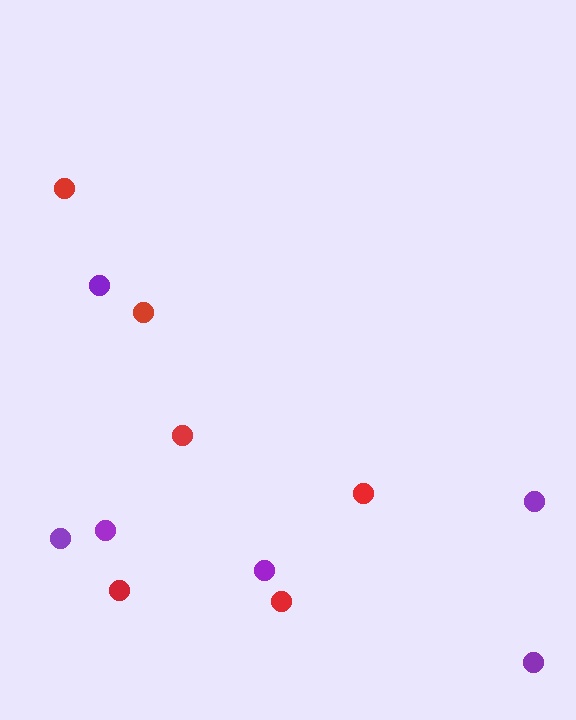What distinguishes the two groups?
There are 2 groups: one group of purple circles (6) and one group of red circles (6).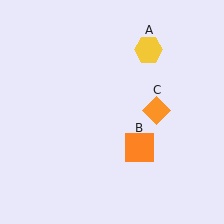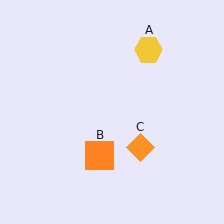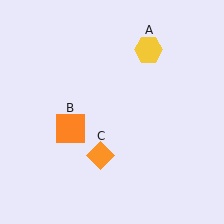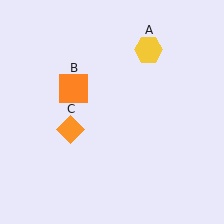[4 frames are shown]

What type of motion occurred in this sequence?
The orange square (object B), orange diamond (object C) rotated clockwise around the center of the scene.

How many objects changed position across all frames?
2 objects changed position: orange square (object B), orange diamond (object C).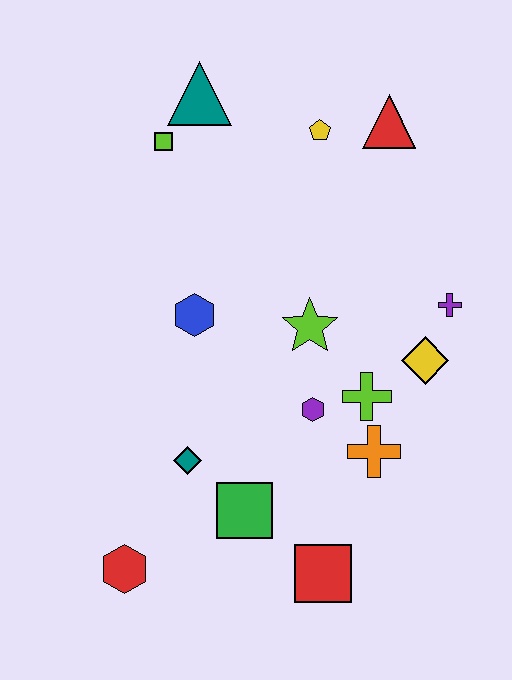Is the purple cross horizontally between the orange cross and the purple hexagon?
No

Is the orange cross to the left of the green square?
No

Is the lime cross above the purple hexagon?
Yes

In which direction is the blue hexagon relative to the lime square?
The blue hexagon is below the lime square.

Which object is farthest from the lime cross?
The teal triangle is farthest from the lime cross.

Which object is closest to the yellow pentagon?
The red triangle is closest to the yellow pentagon.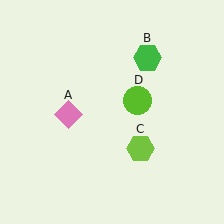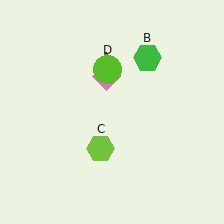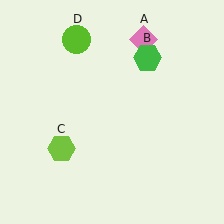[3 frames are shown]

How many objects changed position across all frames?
3 objects changed position: pink diamond (object A), lime hexagon (object C), lime circle (object D).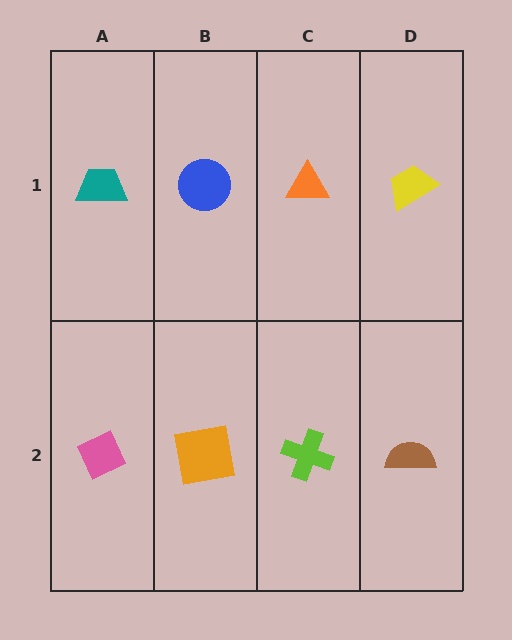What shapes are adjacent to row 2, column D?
A yellow trapezoid (row 1, column D), a lime cross (row 2, column C).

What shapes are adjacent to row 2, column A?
A teal trapezoid (row 1, column A), an orange square (row 2, column B).